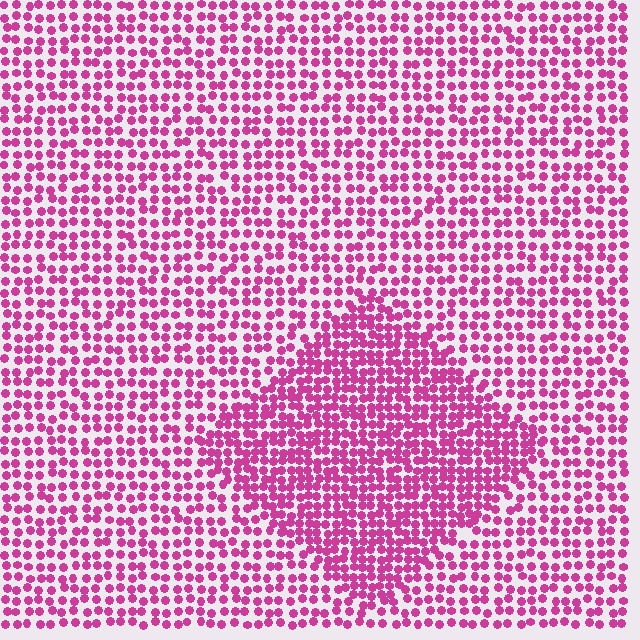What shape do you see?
I see a diamond.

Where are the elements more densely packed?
The elements are more densely packed inside the diamond boundary.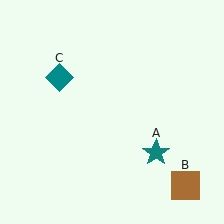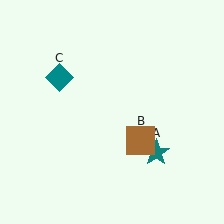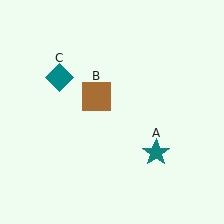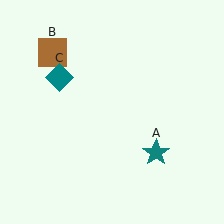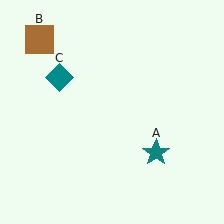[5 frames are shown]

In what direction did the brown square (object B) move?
The brown square (object B) moved up and to the left.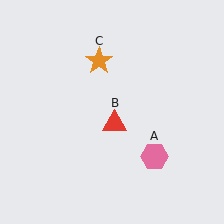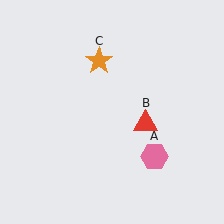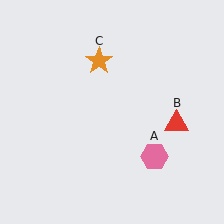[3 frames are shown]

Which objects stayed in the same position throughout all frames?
Pink hexagon (object A) and orange star (object C) remained stationary.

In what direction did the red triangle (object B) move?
The red triangle (object B) moved right.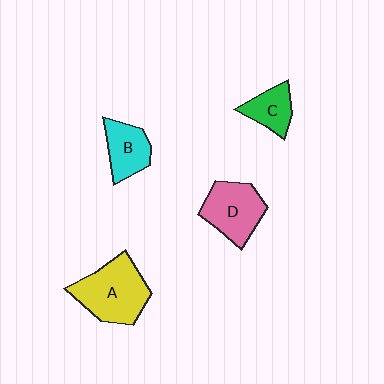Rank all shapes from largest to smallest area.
From largest to smallest: A (yellow), D (pink), B (cyan), C (green).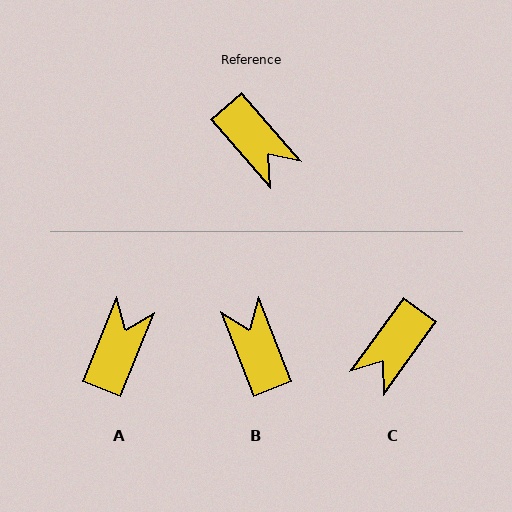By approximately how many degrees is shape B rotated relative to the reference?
Approximately 161 degrees counter-clockwise.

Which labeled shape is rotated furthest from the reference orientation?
B, about 161 degrees away.